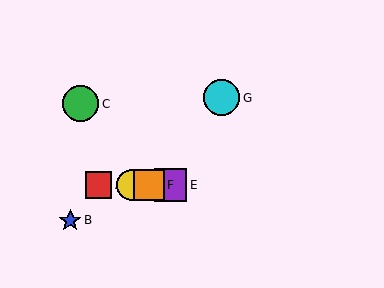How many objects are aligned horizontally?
4 objects (A, D, E, F) are aligned horizontally.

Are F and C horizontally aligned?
No, F is at y≈185 and C is at y≈104.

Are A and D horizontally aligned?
Yes, both are at y≈185.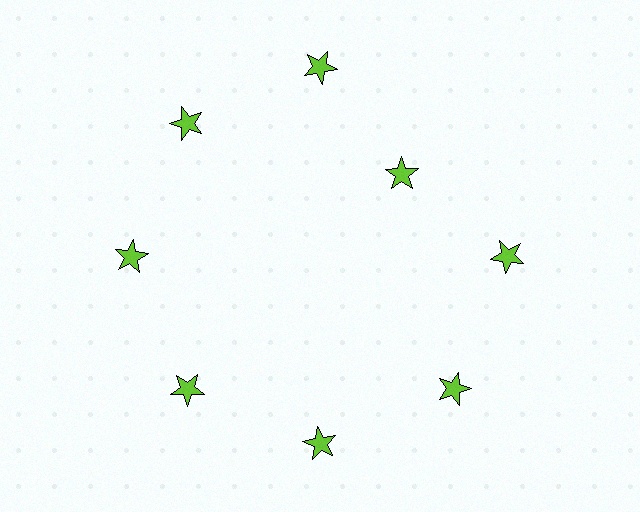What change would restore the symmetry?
The symmetry would be restored by moving it outward, back onto the ring so that all 8 stars sit at equal angles and equal distance from the center.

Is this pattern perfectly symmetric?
No. The 8 lime stars are arranged in a ring, but one element near the 2 o'clock position is pulled inward toward the center, breaking the 8-fold rotational symmetry.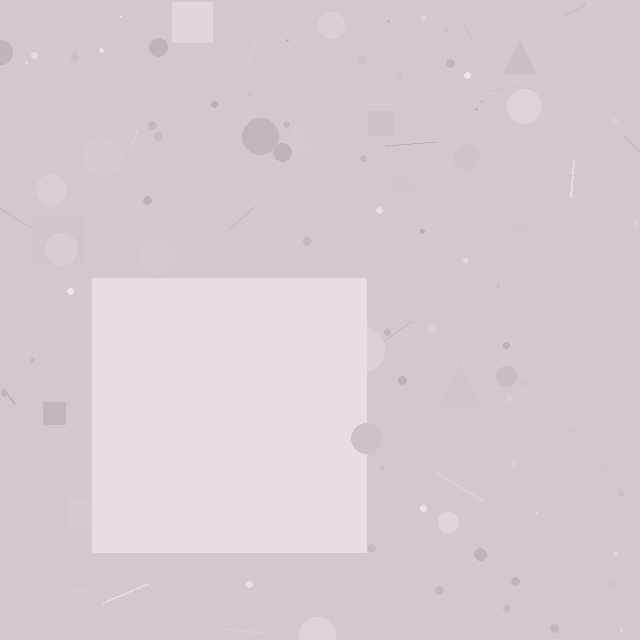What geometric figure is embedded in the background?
A square is embedded in the background.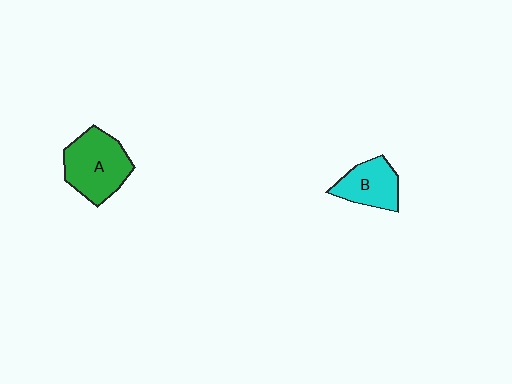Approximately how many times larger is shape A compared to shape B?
Approximately 1.5 times.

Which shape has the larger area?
Shape A (green).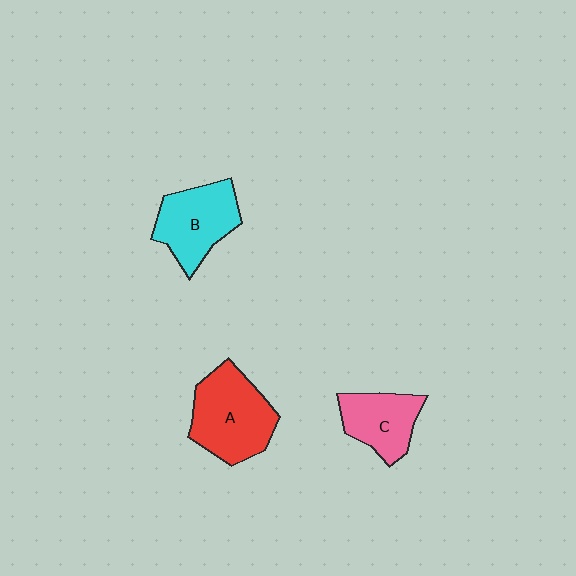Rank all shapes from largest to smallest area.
From largest to smallest: A (red), B (cyan), C (pink).